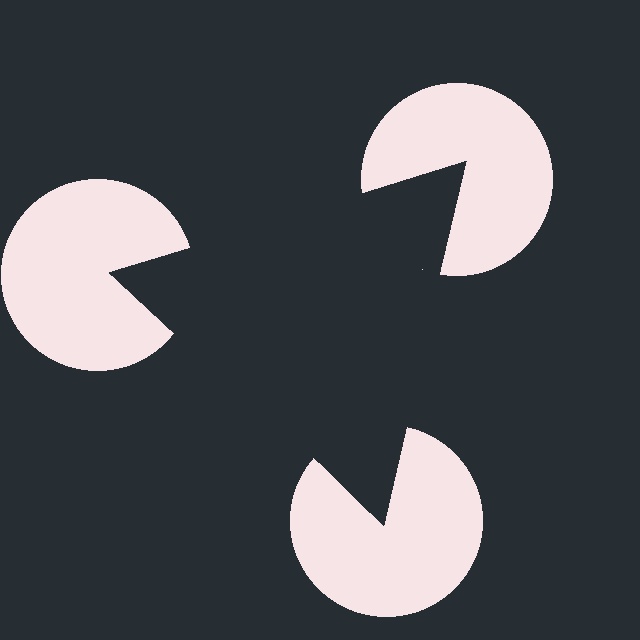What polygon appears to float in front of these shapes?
An illusory triangle — its edges are inferred from the aligned wedge cuts in the pac-man discs, not physically drawn.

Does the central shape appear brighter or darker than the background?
It typically appears slightly darker than the background, even though no actual brightness change is drawn.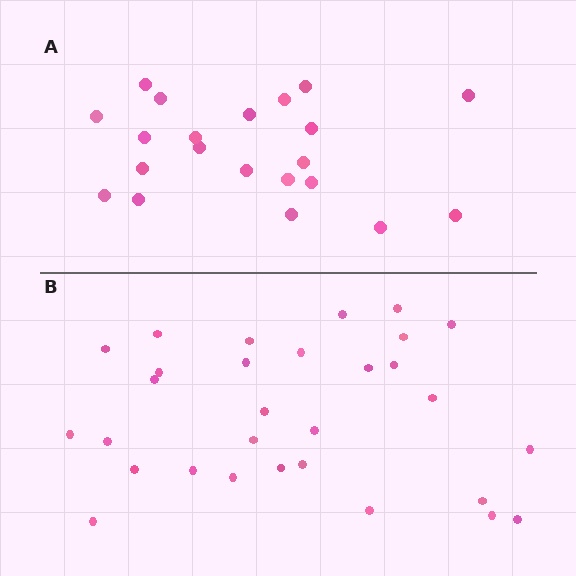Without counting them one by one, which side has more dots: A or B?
Region B (the bottom region) has more dots.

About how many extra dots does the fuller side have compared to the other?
Region B has roughly 8 or so more dots than region A.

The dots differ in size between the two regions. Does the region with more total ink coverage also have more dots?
No. Region A has more total ink coverage because its dots are larger, but region B actually contains more individual dots. Total area can be misleading — the number of items is what matters here.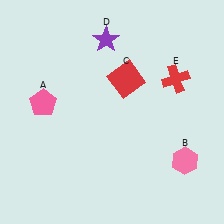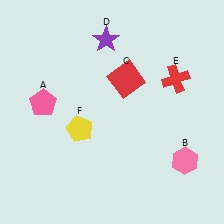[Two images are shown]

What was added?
A yellow pentagon (F) was added in Image 2.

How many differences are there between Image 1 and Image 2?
There is 1 difference between the two images.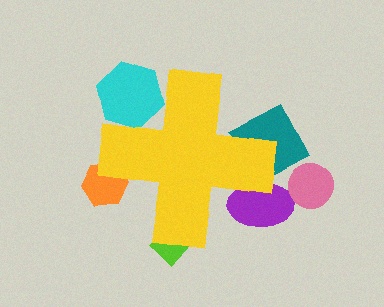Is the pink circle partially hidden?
No, the pink circle is fully visible.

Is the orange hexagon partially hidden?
Yes, the orange hexagon is partially hidden behind the yellow cross.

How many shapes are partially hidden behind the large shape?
5 shapes are partially hidden.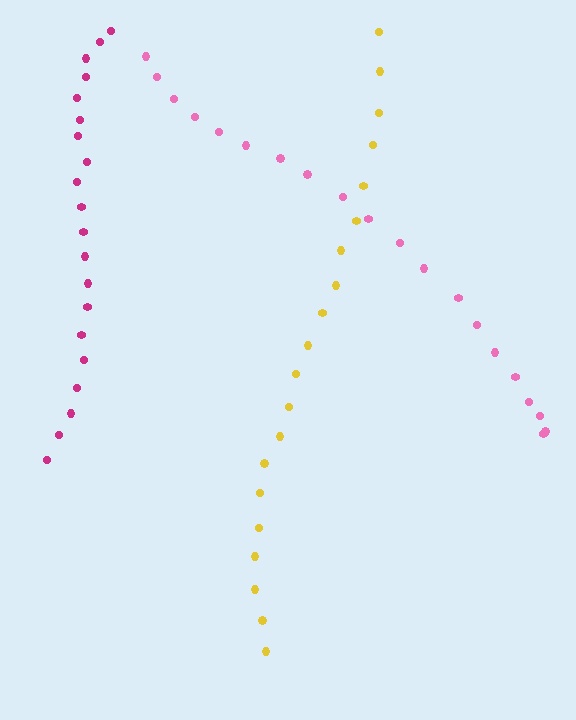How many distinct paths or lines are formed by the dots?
There are 3 distinct paths.